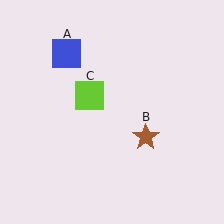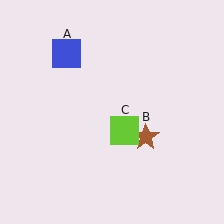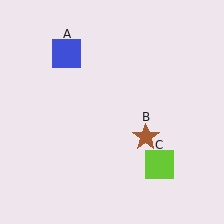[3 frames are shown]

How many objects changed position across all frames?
1 object changed position: lime square (object C).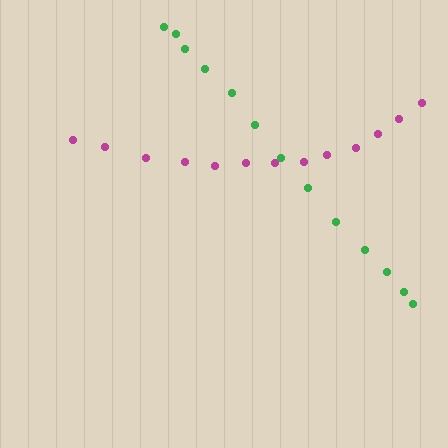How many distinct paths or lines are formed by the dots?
There are 2 distinct paths.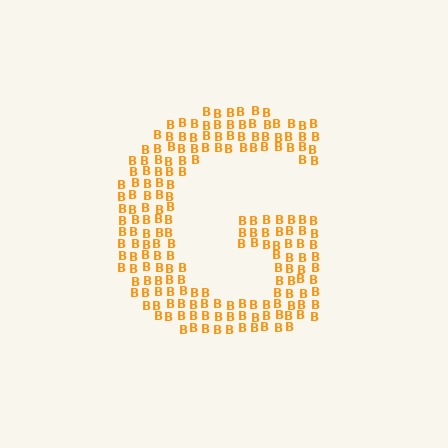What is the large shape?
The large shape is the letter G.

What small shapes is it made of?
It is made of small letter B's.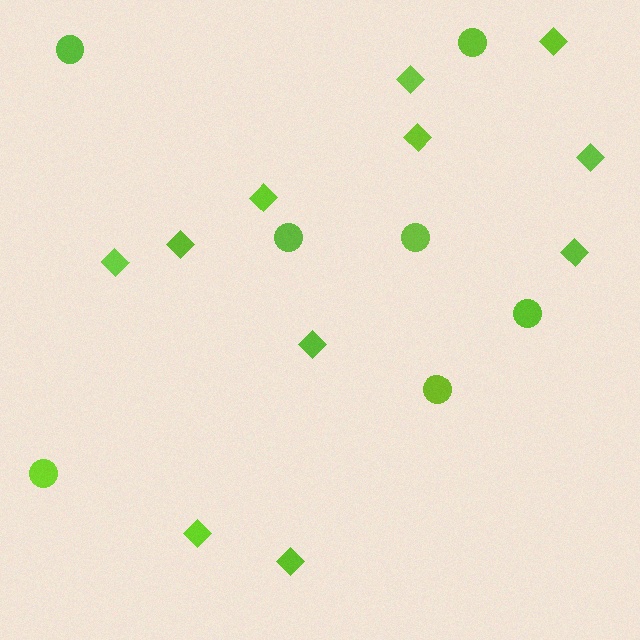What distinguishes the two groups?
There are 2 groups: one group of circles (7) and one group of diamonds (11).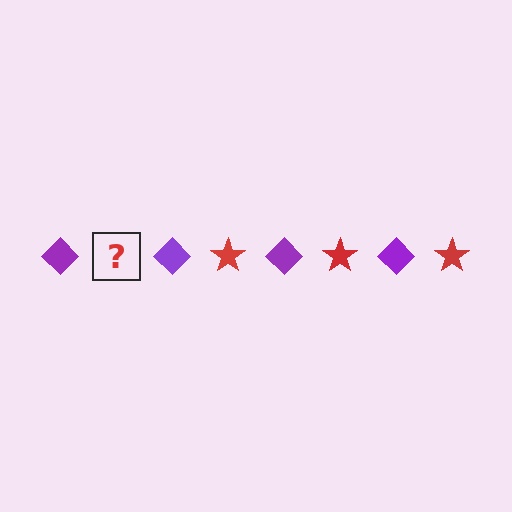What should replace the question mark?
The question mark should be replaced with a red star.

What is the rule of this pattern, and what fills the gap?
The rule is that the pattern alternates between purple diamond and red star. The gap should be filled with a red star.